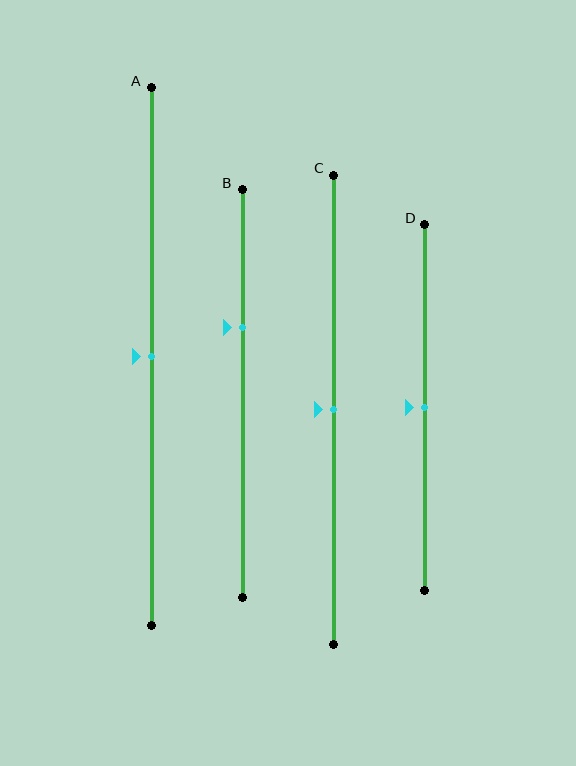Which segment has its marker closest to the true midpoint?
Segment A has its marker closest to the true midpoint.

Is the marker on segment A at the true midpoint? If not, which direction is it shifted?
Yes, the marker on segment A is at the true midpoint.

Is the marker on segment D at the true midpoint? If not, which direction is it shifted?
Yes, the marker on segment D is at the true midpoint.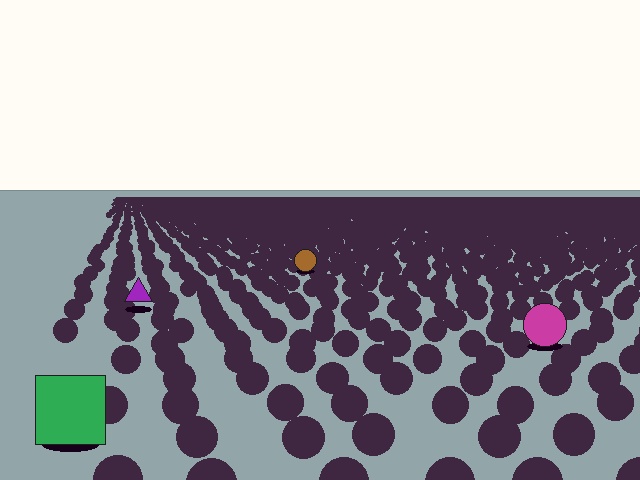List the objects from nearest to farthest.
From nearest to farthest: the green square, the magenta circle, the purple triangle, the brown circle.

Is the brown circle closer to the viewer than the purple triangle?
No. The purple triangle is closer — you can tell from the texture gradient: the ground texture is coarser near it.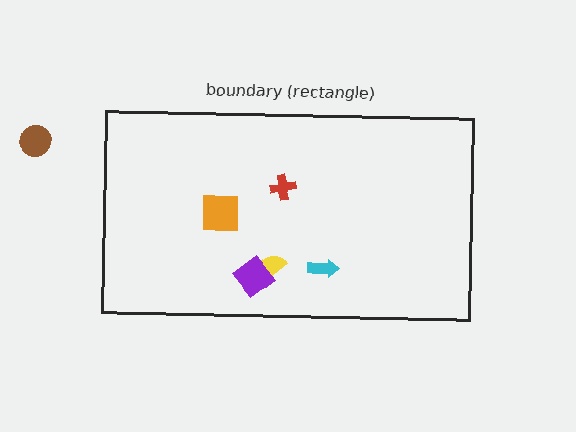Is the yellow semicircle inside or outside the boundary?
Inside.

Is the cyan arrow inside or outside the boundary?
Inside.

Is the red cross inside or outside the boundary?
Inside.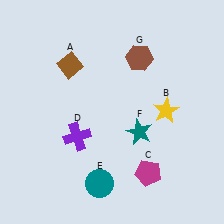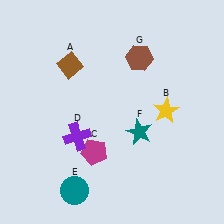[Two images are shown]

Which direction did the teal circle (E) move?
The teal circle (E) moved left.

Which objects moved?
The objects that moved are: the magenta pentagon (C), the teal circle (E).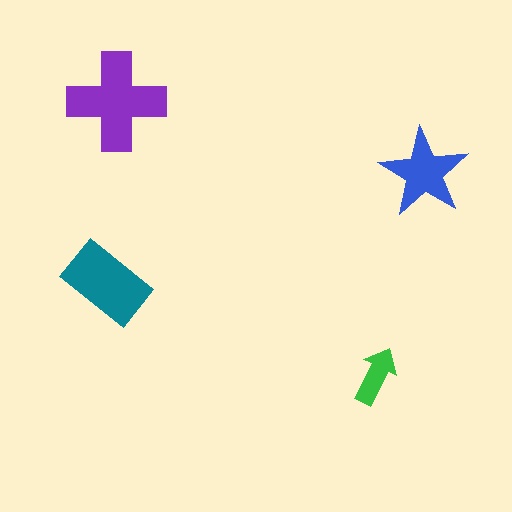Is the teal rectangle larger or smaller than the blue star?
Larger.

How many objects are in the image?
There are 4 objects in the image.